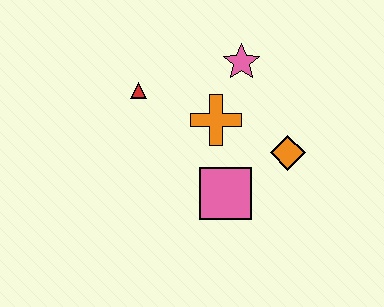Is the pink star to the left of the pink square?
No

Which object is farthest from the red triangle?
The orange diamond is farthest from the red triangle.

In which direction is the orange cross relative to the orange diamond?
The orange cross is to the left of the orange diamond.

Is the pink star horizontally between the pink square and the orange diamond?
Yes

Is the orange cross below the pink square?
No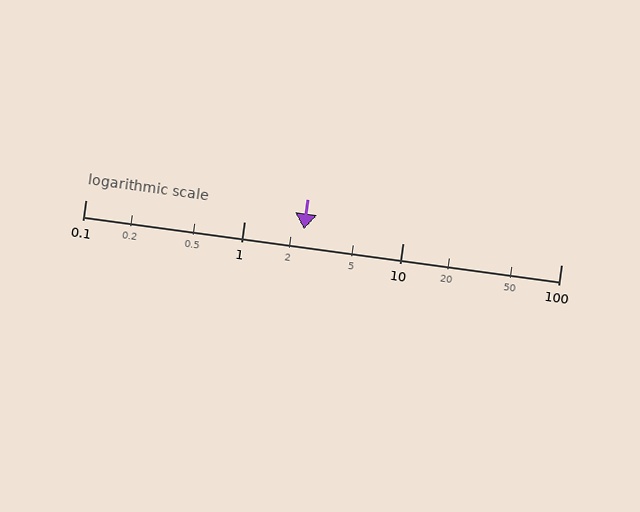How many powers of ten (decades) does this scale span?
The scale spans 3 decades, from 0.1 to 100.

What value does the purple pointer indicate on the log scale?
The pointer indicates approximately 2.4.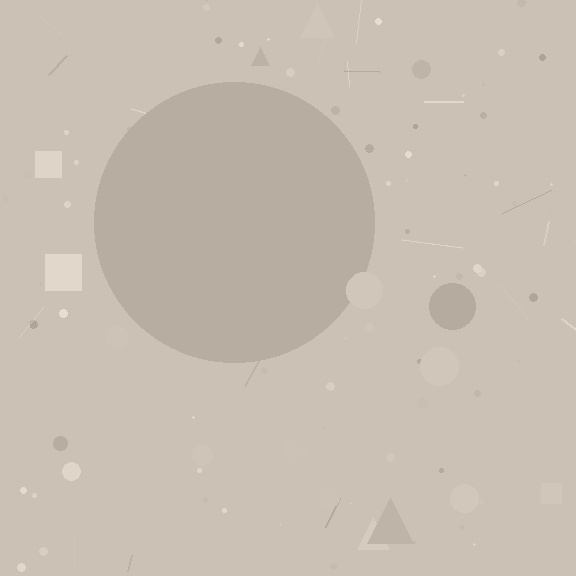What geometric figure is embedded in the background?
A circle is embedded in the background.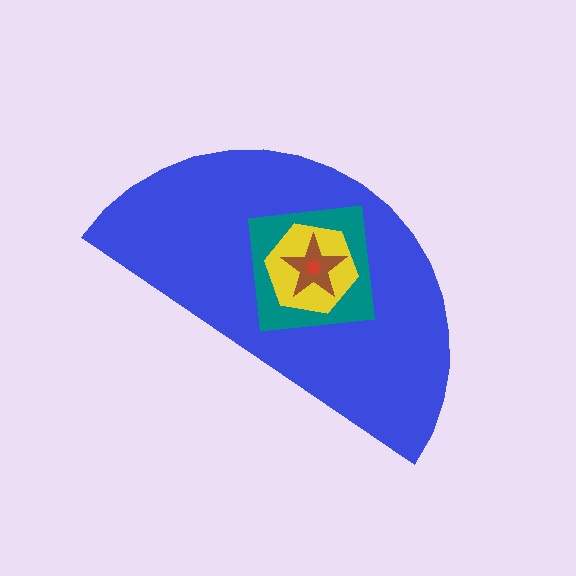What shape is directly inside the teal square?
The yellow hexagon.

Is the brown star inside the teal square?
Yes.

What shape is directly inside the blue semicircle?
The teal square.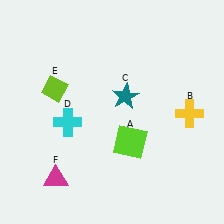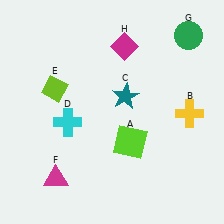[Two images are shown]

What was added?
A green circle (G), a magenta diamond (H) were added in Image 2.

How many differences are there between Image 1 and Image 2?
There are 2 differences between the two images.